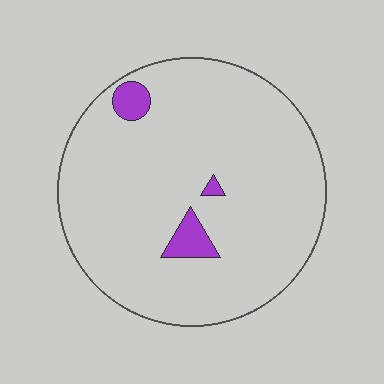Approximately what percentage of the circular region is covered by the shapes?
Approximately 5%.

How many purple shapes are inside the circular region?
3.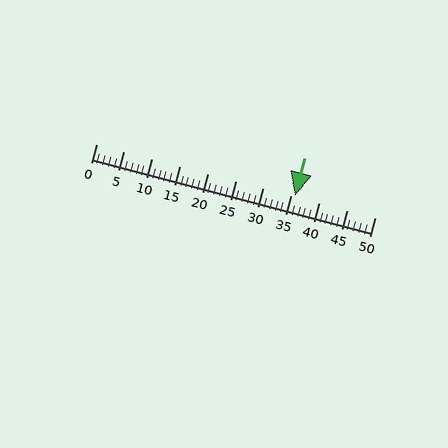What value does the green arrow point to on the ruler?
The green arrow points to approximately 36.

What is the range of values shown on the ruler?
The ruler shows values from 0 to 50.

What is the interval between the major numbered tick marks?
The major tick marks are spaced 5 units apart.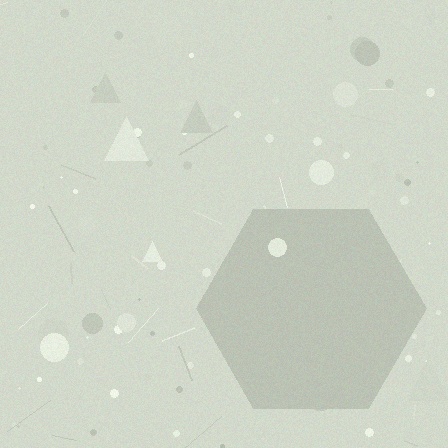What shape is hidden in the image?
A hexagon is hidden in the image.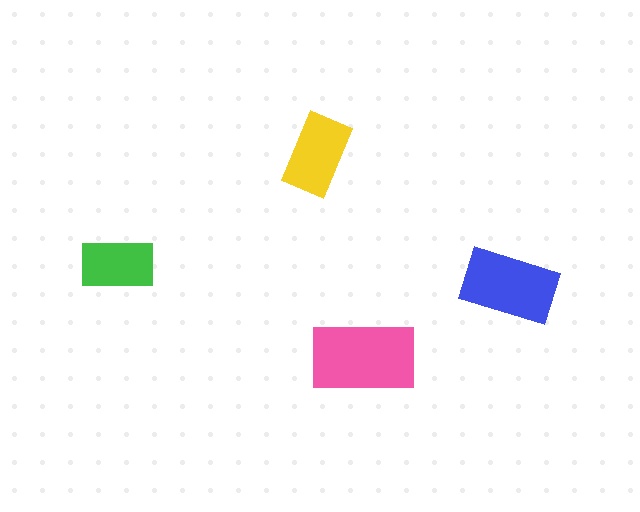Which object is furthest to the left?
The green rectangle is leftmost.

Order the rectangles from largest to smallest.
the pink one, the blue one, the yellow one, the green one.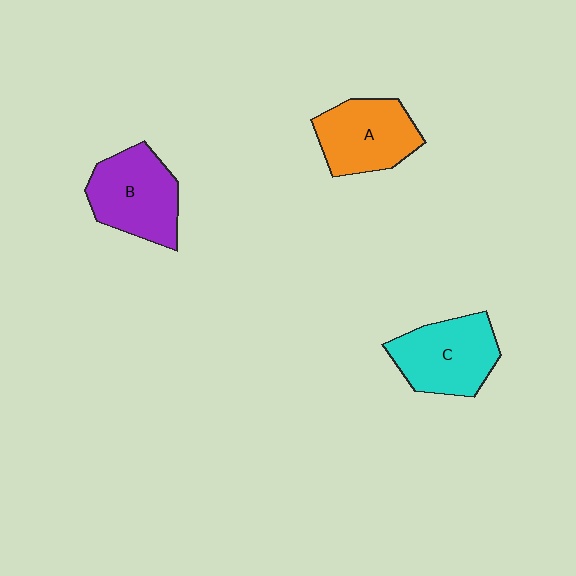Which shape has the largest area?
Shape B (purple).